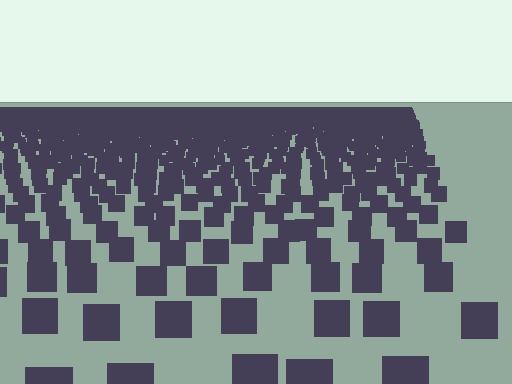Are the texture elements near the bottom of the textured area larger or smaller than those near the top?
Larger. Near the bottom, elements are closer to the viewer and appear at a bigger on-screen size.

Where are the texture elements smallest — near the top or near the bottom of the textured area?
Near the top.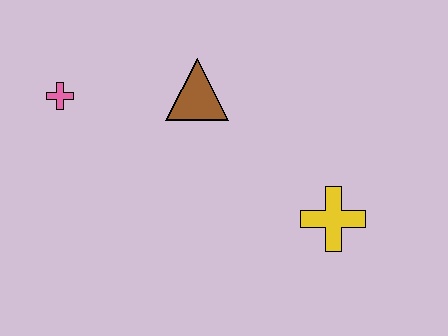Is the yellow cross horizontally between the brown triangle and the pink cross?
No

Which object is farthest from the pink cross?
The yellow cross is farthest from the pink cross.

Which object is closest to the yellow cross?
The brown triangle is closest to the yellow cross.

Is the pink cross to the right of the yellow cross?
No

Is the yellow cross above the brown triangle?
No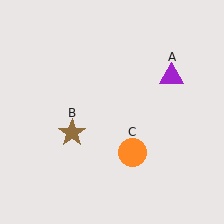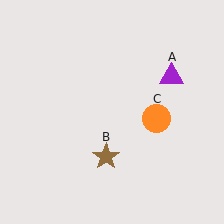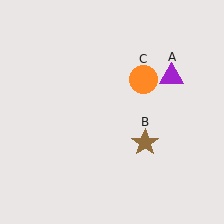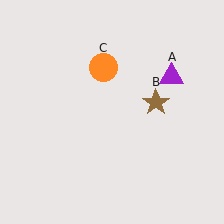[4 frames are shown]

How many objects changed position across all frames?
2 objects changed position: brown star (object B), orange circle (object C).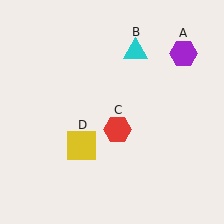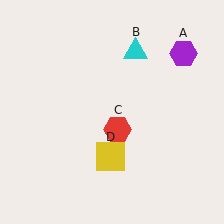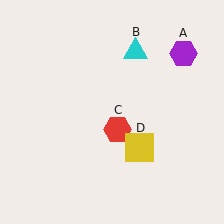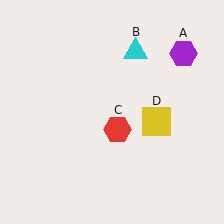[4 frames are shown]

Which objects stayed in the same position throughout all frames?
Purple hexagon (object A) and cyan triangle (object B) and red hexagon (object C) remained stationary.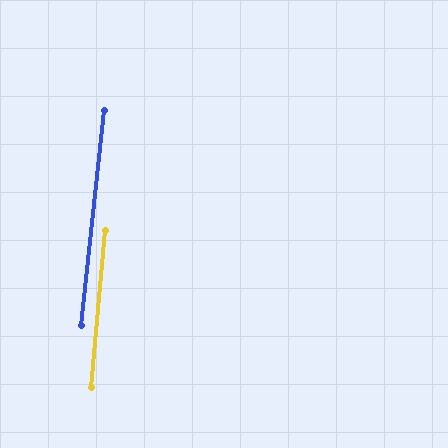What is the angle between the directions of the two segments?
Approximately 1 degree.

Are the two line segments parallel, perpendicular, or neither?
Parallel — their directions differ by only 0.6°.